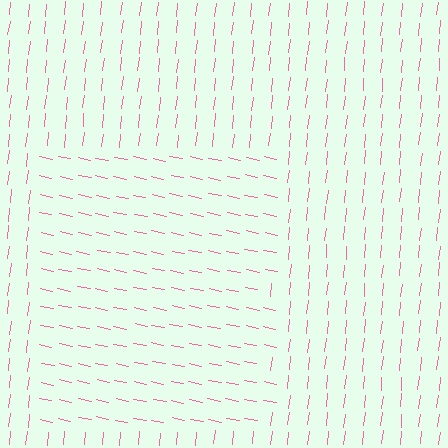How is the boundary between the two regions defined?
The boundary is defined purely by a change in line orientation (approximately 85 degrees difference). All lines are the same color and thickness.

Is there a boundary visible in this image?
Yes, there is a texture boundary formed by a change in line orientation.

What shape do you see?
I see a rectangle.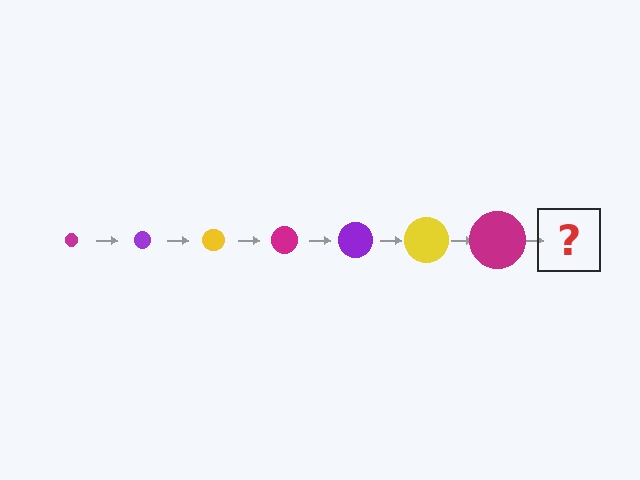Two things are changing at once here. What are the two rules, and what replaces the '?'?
The two rules are that the circle grows larger each step and the color cycles through magenta, purple, and yellow. The '?' should be a purple circle, larger than the previous one.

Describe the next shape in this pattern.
It should be a purple circle, larger than the previous one.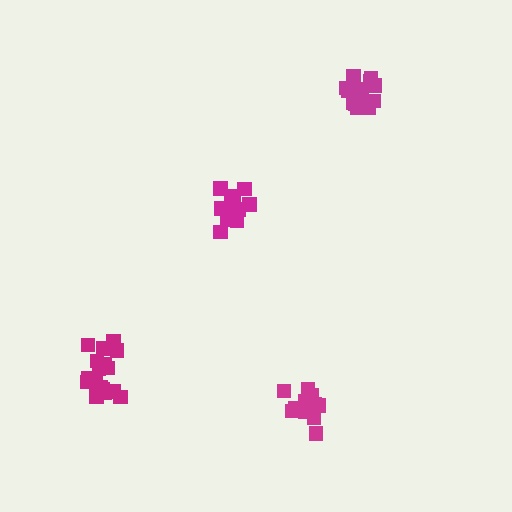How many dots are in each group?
Group 1: 17 dots, Group 2: 17 dots, Group 3: 16 dots, Group 4: 13 dots (63 total).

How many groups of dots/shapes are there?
There are 4 groups.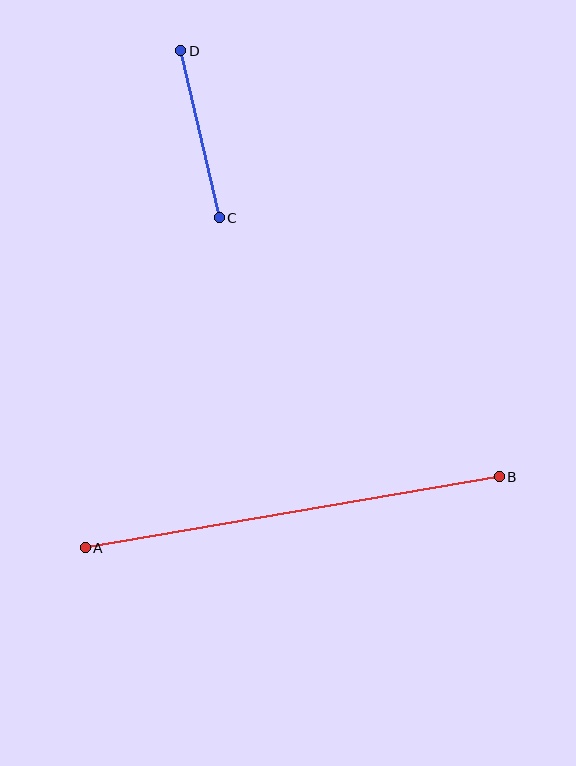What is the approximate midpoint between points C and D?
The midpoint is at approximately (200, 134) pixels.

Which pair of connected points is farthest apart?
Points A and B are farthest apart.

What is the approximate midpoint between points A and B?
The midpoint is at approximately (292, 512) pixels.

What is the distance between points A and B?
The distance is approximately 420 pixels.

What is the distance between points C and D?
The distance is approximately 172 pixels.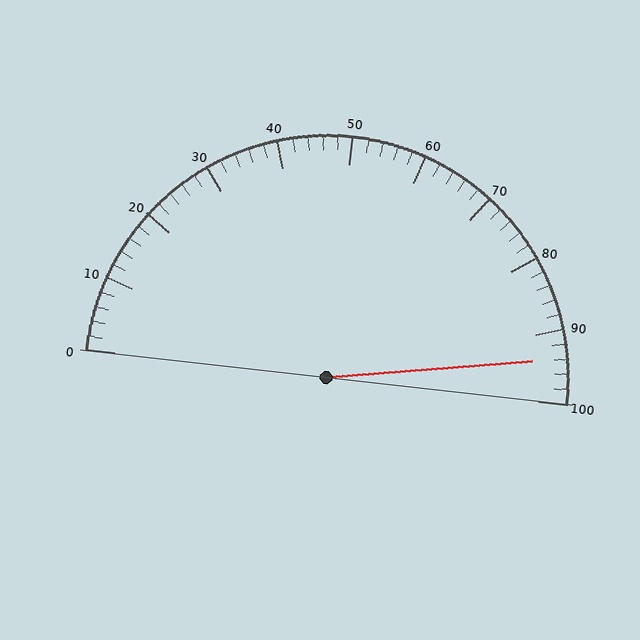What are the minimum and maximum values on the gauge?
The gauge ranges from 0 to 100.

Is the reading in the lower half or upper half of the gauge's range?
The reading is in the upper half of the range (0 to 100).